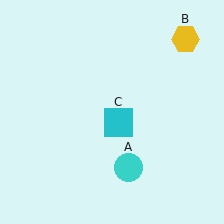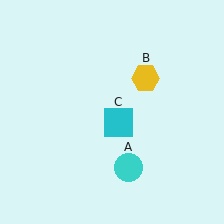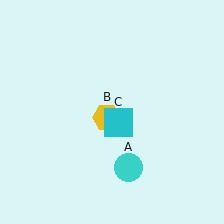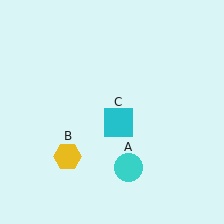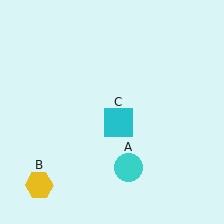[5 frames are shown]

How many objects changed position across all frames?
1 object changed position: yellow hexagon (object B).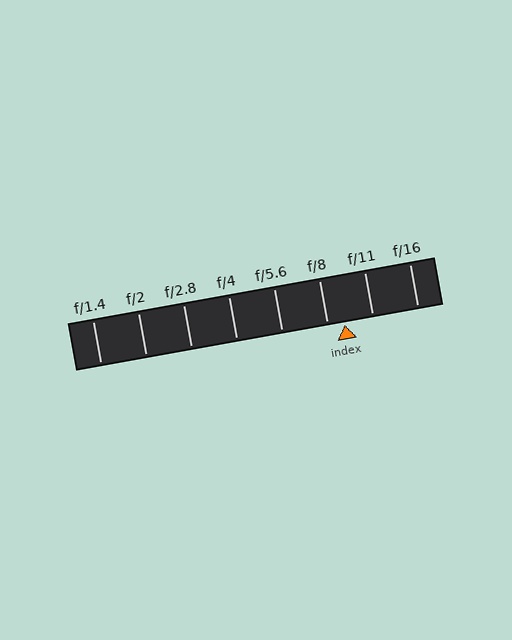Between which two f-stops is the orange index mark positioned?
The index mark is between f/8 and f/11.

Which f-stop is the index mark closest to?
The index mark is closest to f/8.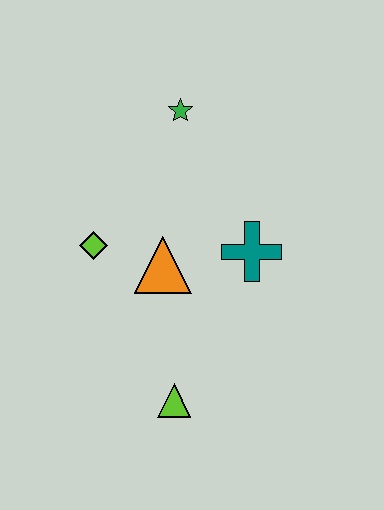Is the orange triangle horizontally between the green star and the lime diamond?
Yes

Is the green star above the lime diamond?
Yes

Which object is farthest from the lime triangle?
The green star is farthest from the lime triangle.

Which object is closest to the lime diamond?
The orange triangle is closest to the lime diamond.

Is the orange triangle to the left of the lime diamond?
No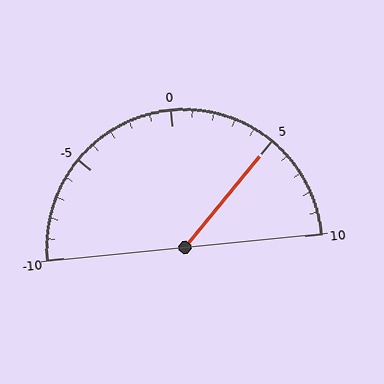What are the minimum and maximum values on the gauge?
The gauge ranges from -10 to 10.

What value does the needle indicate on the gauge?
The needle indicates approximately 5.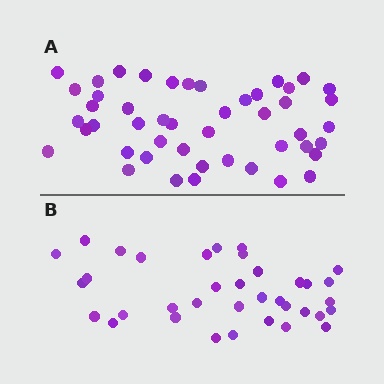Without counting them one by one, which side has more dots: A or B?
Region A (the top region) has more dots.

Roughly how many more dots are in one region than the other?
Region A has roughly 12 or so more dots than region B.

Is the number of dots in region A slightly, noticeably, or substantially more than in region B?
Region A has noticeably more, but not dramatically so. The ratio is roughly 1.3 to 1.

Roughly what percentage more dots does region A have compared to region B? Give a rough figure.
About 30% more.